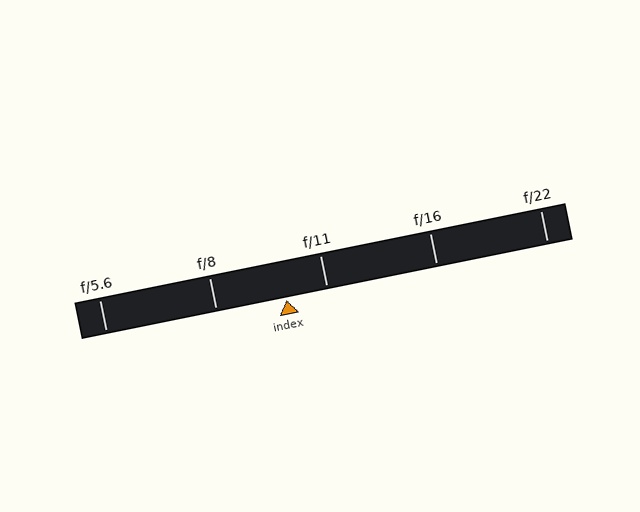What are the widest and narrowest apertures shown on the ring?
The widest aperture shown is f/5.6 and the narrowest is f/22.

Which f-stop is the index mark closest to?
The index mark is closest to f/11.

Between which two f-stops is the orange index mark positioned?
The index mark is between f/8 and f/11.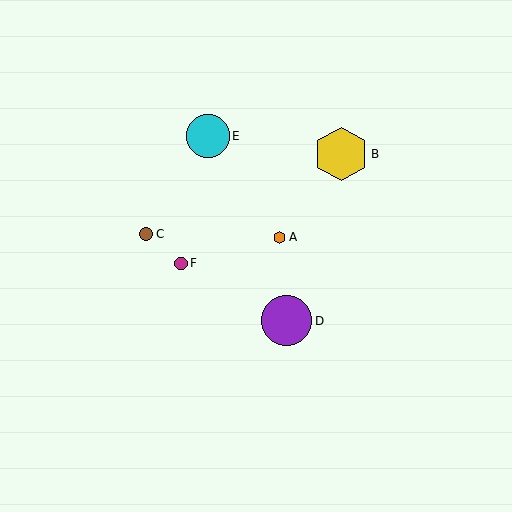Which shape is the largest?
The yellow hexagon (labeled B) is the largest.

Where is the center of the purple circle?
The center of the purple circle is at (287, 321).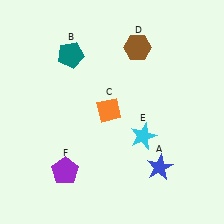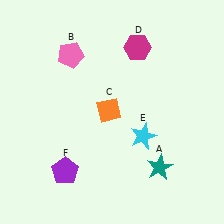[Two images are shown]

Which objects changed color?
A changed from blue to teal. B changed from teal to pink. D changed from brown to magenta.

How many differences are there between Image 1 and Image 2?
There are 3 differences between the two images.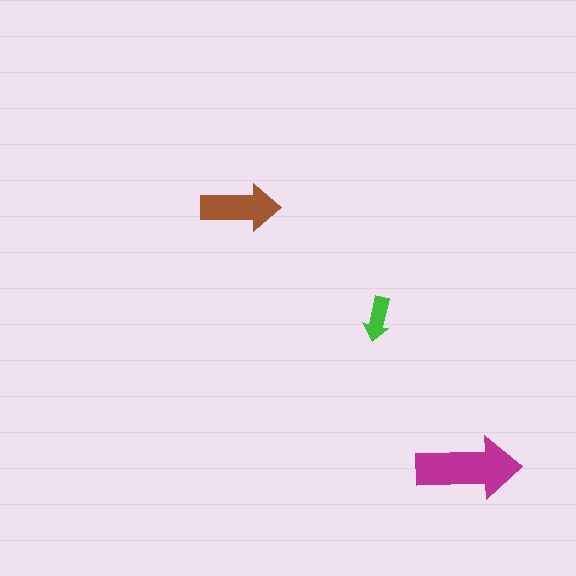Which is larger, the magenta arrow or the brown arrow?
The magenta one.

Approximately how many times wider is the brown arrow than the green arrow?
About 2 times wider.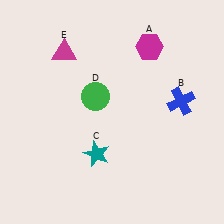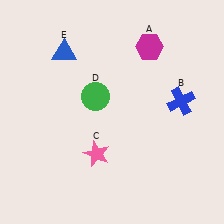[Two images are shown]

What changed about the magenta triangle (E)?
In Image 1, E is magenta. In Image 2, it changed to blue.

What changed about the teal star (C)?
In Image 1, C is teal. In Image 2, it changed to pink.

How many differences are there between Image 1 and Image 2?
There are 2 differences between the two images.